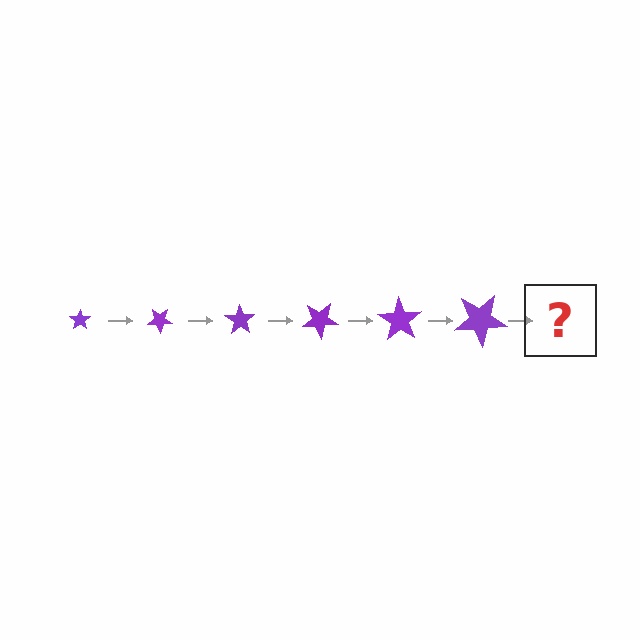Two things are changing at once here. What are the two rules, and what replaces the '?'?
The two rules are that the star grows larger each step and it rotates 35 degrees each step. The '?' should be a star, larger than the previous one and rotated 210 degrees from the start.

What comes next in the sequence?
The next element should be a star, larger than the previous one and rotated 210 degrees from the start.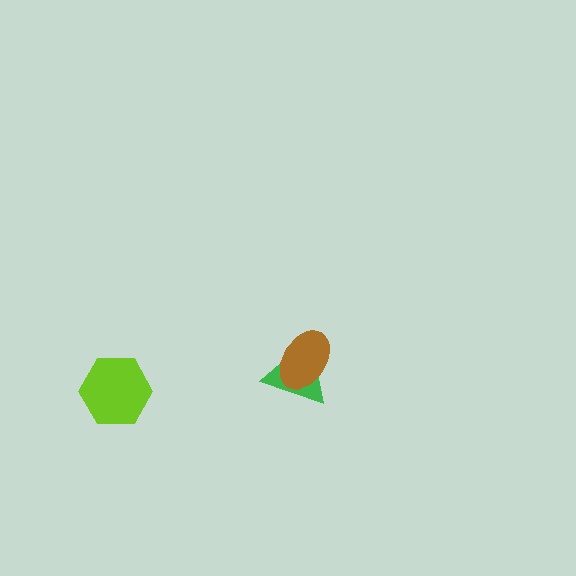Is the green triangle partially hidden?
Yes, it is partially covered by another shape.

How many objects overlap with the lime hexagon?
0 objects overlap with the lime hexagon.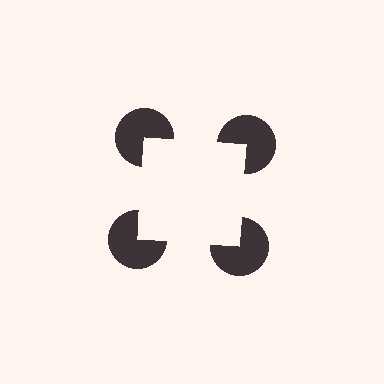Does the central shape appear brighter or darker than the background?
It typically appears slightly brighter than the background, even though no actual brightness change is drawn.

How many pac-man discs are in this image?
There are 4 — one at each vertex of the illusory square.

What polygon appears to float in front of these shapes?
An illusory square — its edges are inferred from the aligned wedge cuts in the pac-man discs, not physically drawn.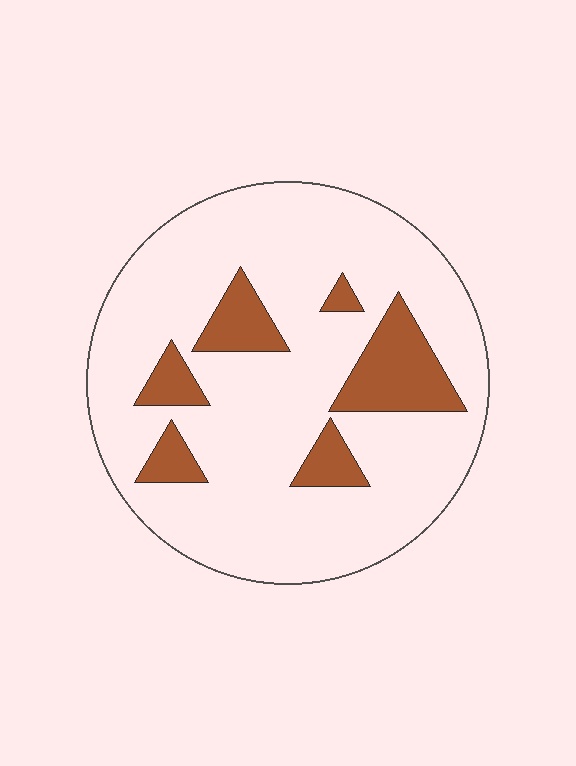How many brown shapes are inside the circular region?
6.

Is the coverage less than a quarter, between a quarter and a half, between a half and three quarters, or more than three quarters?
Less than a quarter.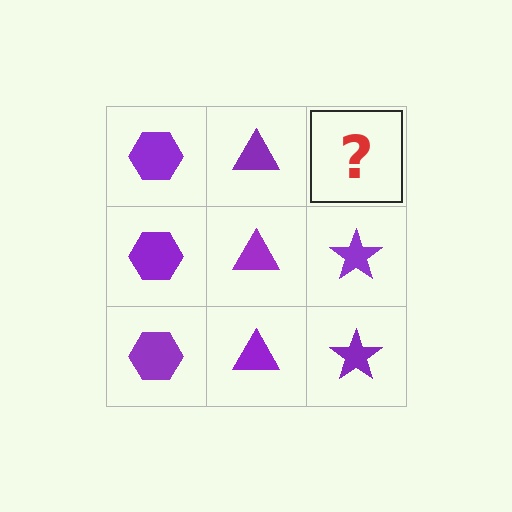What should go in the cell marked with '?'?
The missing cell should contain a purple star.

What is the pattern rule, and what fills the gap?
The rule is that each column has a consistent shape. The gap should be filled with a purple star.